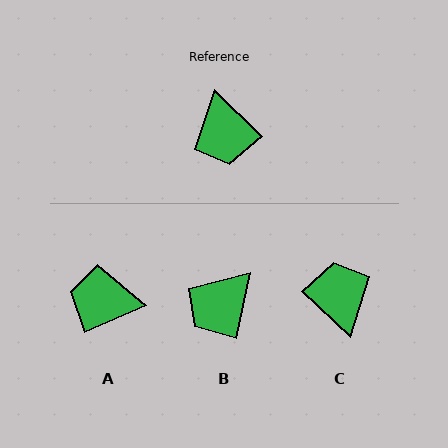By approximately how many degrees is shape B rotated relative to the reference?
Approximately 57 degrees clockwise.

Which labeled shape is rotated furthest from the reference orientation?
C, about 178 degrees away.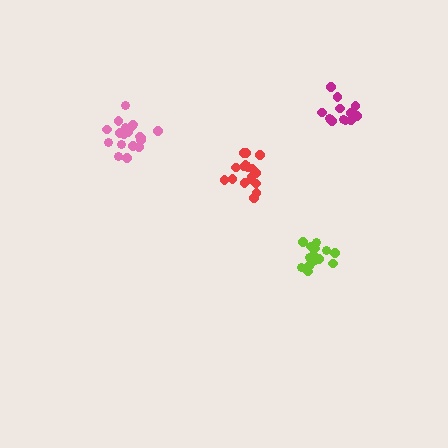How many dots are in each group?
Group 1: 19 dots, Group 2: 17 dots, Group 3: 21 dots, Group 4: 15 dots (72 total).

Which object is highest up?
The magenta cluster is topmost.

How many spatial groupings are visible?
There are 4 spatial groupings.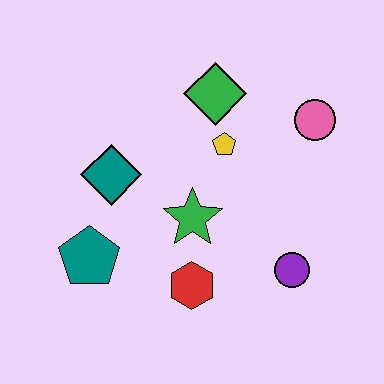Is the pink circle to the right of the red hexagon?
Yes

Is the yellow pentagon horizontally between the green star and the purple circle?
Yes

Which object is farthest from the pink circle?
The teal pentagon is farthest from the pink circle.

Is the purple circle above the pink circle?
No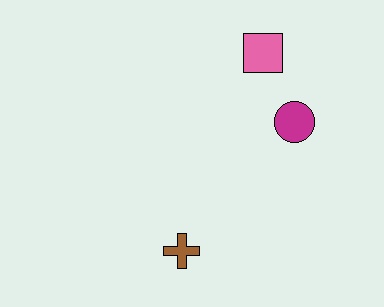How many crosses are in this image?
There is 1 cross.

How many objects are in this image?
There are 3 objects.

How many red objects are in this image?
There are no red objects.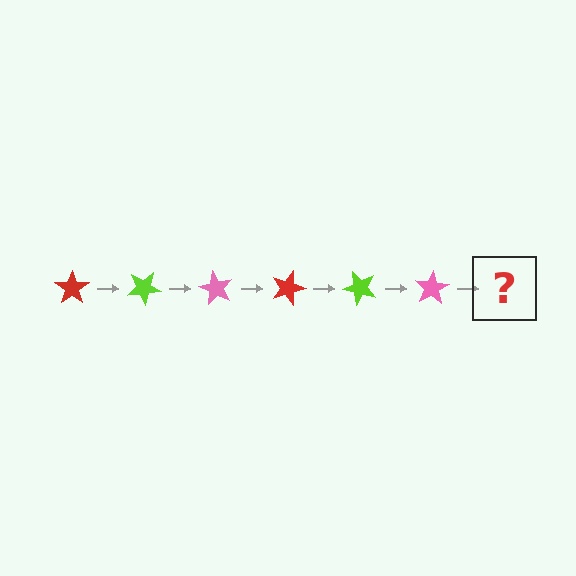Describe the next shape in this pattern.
It should be a red star, rotated 180 degrees from the start.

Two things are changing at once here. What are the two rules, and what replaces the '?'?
The two rules are that it rotates 30 degrees each step and the color cycles through red, lime, and pink. The '?' should be a red star, rotated 180 degrees from the start.